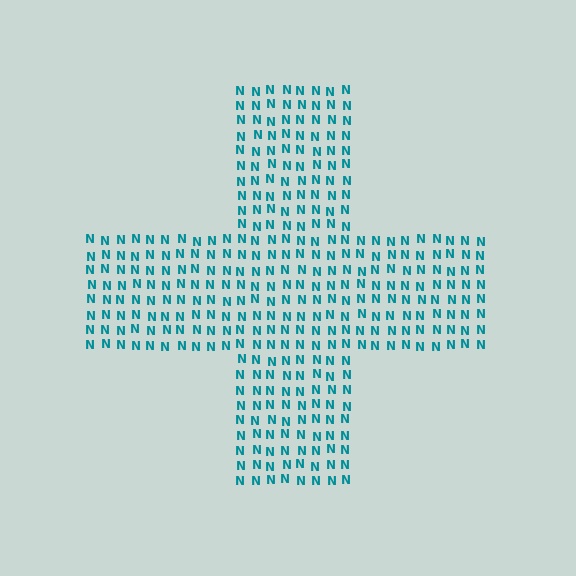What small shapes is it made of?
It is made of small letter N's.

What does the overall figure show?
The overall figure shows a cross.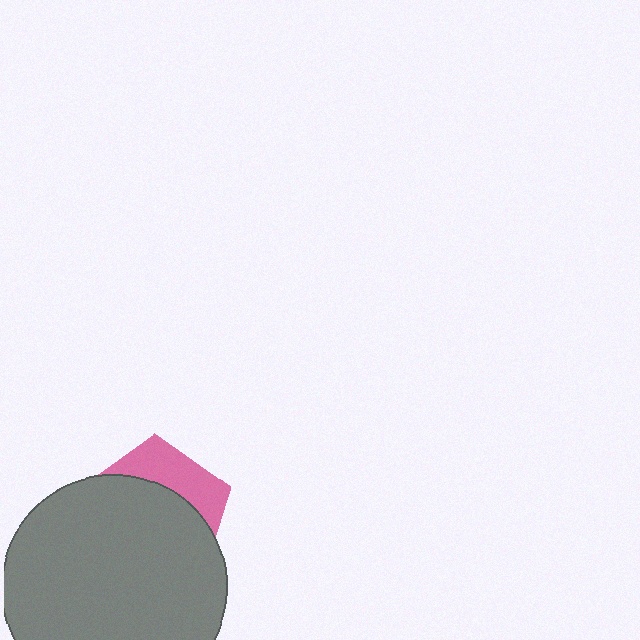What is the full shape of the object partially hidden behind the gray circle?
The partially hidden object is a pink pentagon.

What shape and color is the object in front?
The object in front is a gray circle.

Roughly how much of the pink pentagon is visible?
A small part of it is visible (roughly 30%).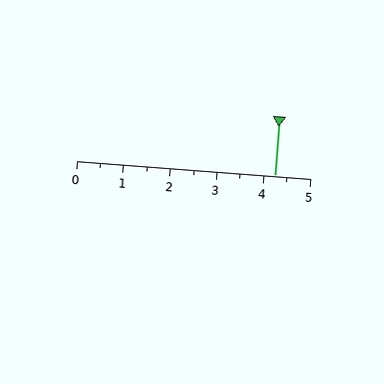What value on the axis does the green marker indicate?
The marker indicates approximately 4.2.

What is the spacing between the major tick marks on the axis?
The major ticks are spaced 1 apart.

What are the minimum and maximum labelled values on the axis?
The axis runs from 0 to 5.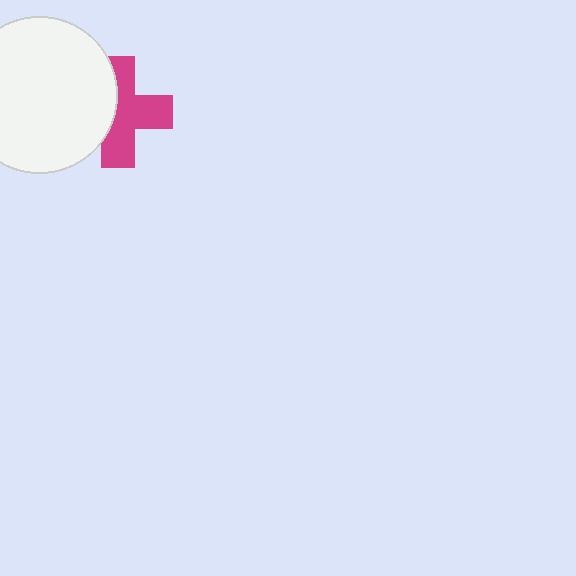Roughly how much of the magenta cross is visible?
About half of it is visible (roughly 63%).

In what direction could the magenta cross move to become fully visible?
The magenta cross could move right. That would shift it out from behind the white circle entirely.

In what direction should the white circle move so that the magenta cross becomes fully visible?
The white circle should move left. That is the shortest direction to clear the overlap and leave the magenta cross fully visible.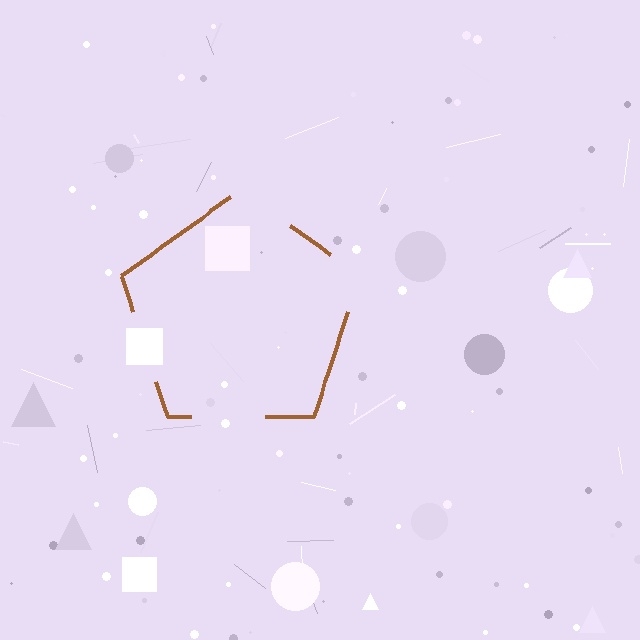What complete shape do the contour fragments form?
The contour fragments form a pentagon.